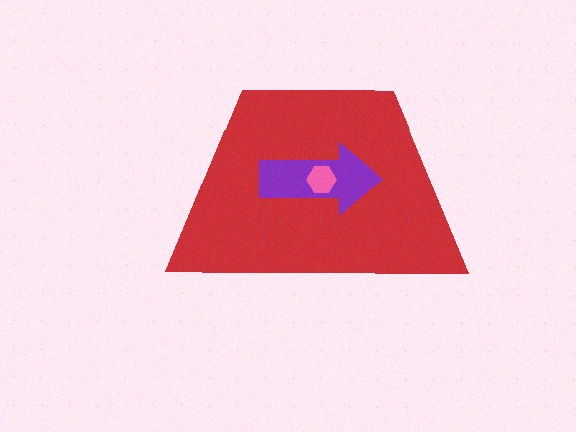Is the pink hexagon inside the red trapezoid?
Yes.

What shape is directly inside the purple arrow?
The pink hexagon.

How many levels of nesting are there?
3.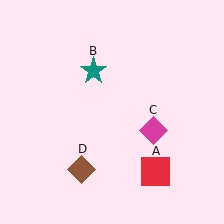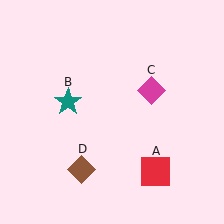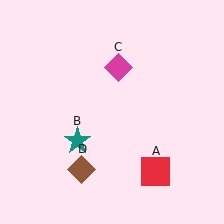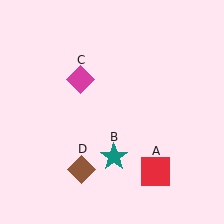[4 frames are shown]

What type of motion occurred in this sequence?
The teal star (object B), magenta diamond (object C) rotated counterclockwise around the center of the scene.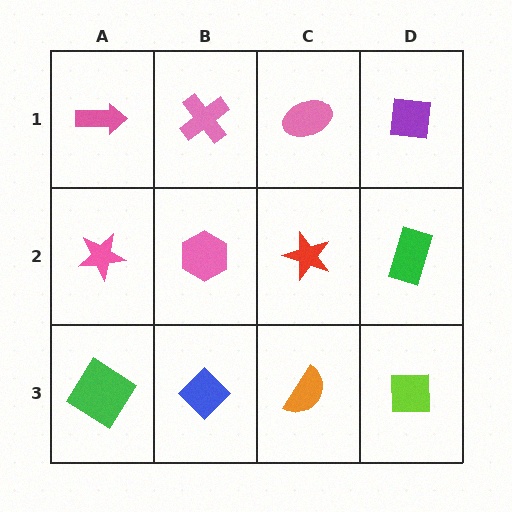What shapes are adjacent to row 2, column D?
A purple square (row 1, column D), a lime square (row 3, column D), a red star (row 2, column C).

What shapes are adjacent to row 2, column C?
A pink ellipse (row 1, column C), an orange semicircle (row 3, column C), a pink hexagon (row 2, column B), a green rectangle (row 2, column D).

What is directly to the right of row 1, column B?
A pink ellipse.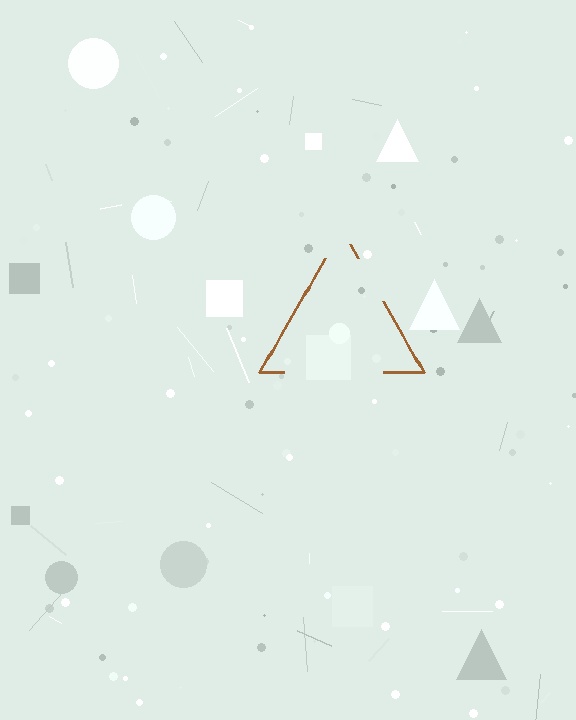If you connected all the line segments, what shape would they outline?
They would outline a triangle.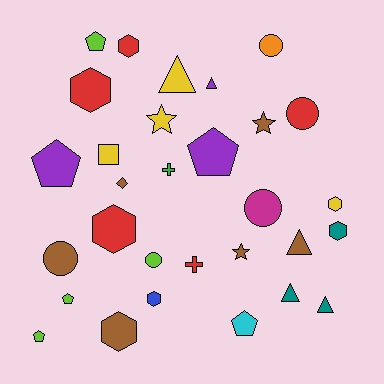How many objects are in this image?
There are 30 objects.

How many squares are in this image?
There is 1 square.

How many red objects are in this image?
There are 5 red objects.